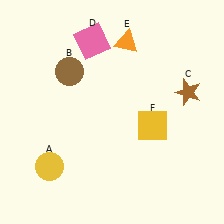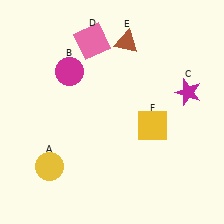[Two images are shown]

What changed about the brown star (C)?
In Image 1, C is brown. In Image 2, it changed to magenta.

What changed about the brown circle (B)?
In Image 1, B is brown. In Image 2, it changed to magenta.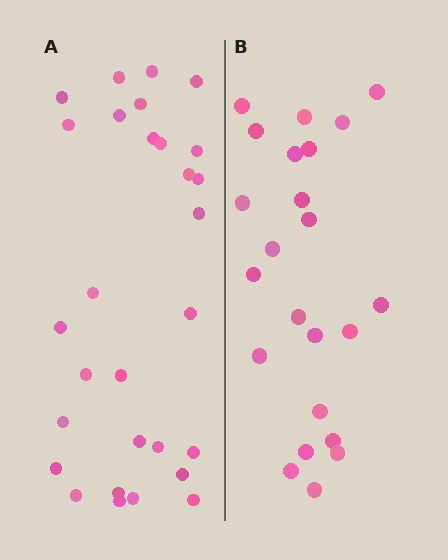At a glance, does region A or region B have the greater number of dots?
Region A (the left region) has more dots.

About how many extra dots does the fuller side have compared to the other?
Region A has about 6 more dots than region B.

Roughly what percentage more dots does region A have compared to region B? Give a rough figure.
About 25% more.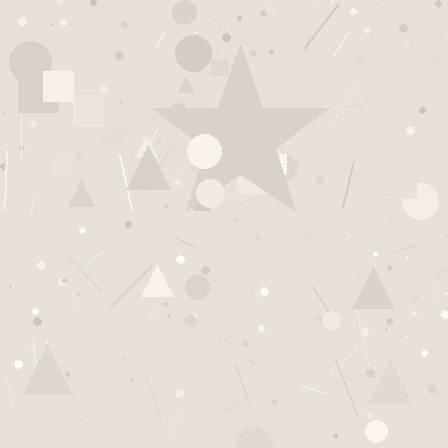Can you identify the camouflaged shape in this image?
The camouflaged shape is a star.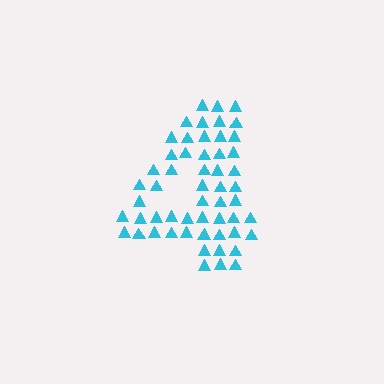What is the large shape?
The large shape is the digit 4.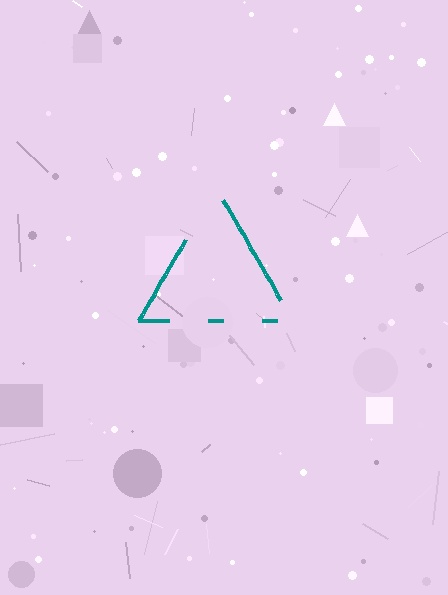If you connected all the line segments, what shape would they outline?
They would outline a triangle.